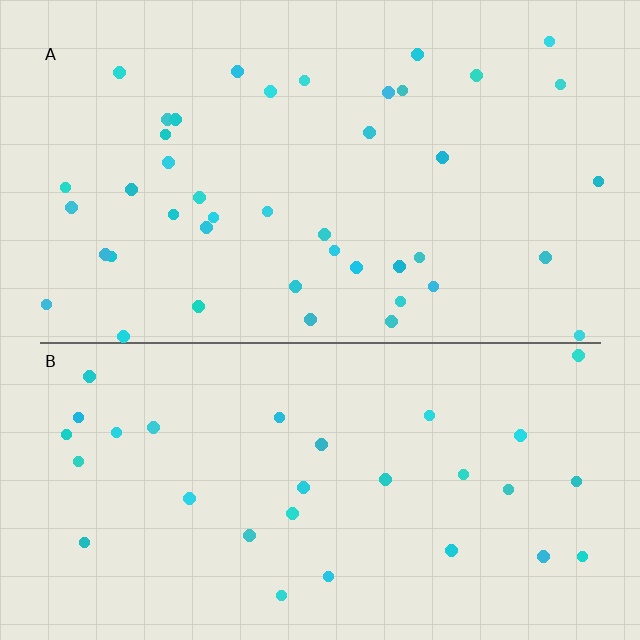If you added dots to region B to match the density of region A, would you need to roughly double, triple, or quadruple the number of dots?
Approximately double.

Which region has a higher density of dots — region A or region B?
A (the top).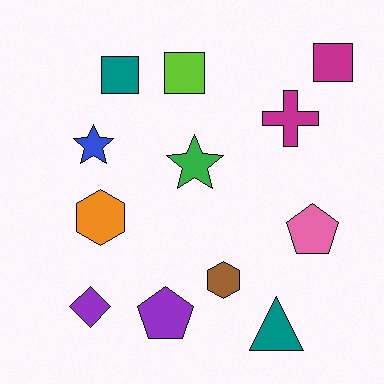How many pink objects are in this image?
There is 1 pink object.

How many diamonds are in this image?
There is 1 diamond.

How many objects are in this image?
There are 12 objects.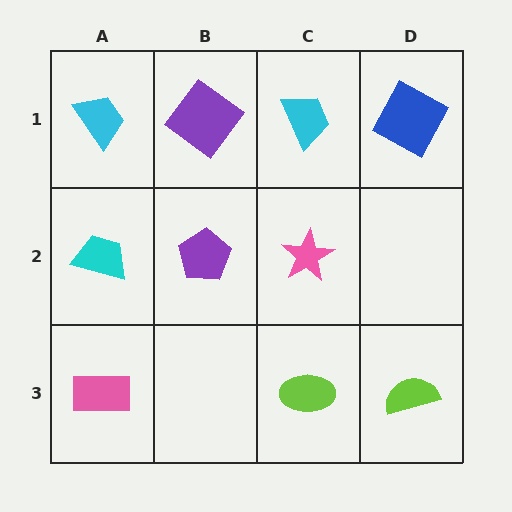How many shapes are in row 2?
3 shapes.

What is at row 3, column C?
A lime ellipse.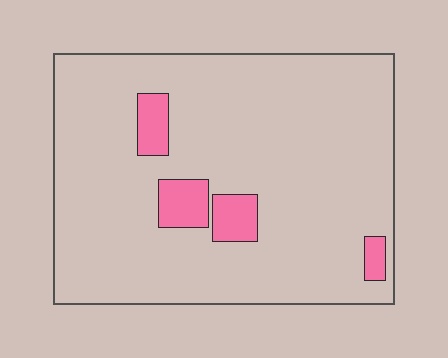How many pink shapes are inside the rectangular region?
4.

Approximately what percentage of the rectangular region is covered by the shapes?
Approximately 10%.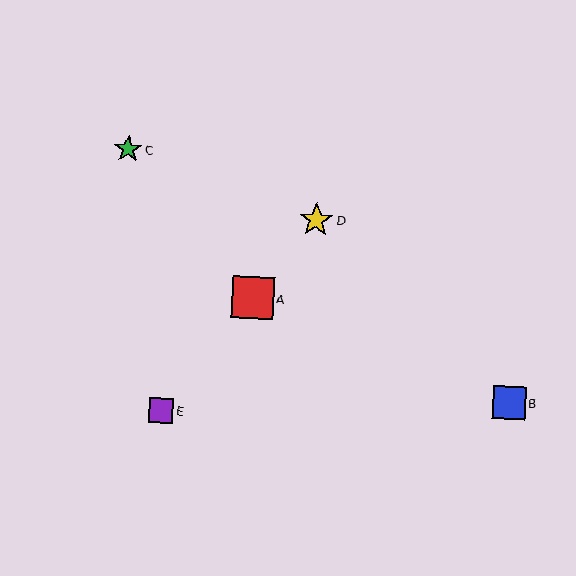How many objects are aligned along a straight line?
3 objects (A, D, E) are aligned along a straight line.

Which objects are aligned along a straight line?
Objects A, D, E are aligned along a straight line.